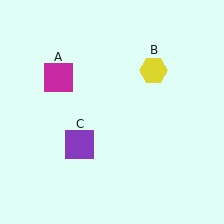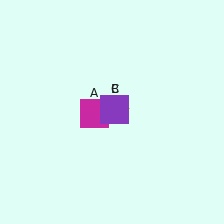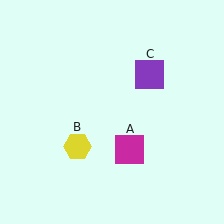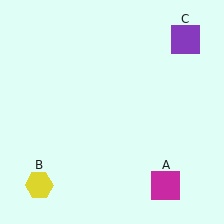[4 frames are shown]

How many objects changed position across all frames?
3 objects changed position: magenta square (object A), yellow hexagon (object B), purple square (object C).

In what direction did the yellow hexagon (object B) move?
The yellow hexagon (object B) moved down and to the left.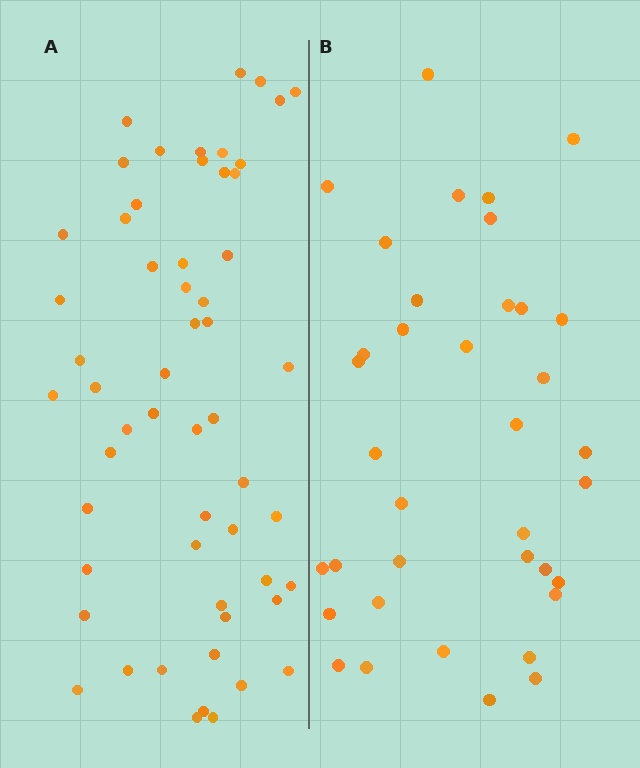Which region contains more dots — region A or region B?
Region A (the left region) has more dots.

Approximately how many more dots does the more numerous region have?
Region A has approximately 20 more dots than region B.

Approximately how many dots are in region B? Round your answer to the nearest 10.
About 40 dots. (The exact count is 37, which rounds to 40.)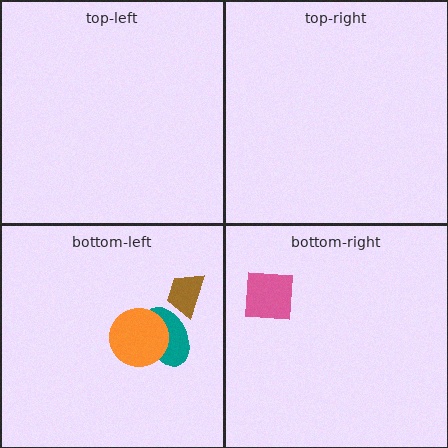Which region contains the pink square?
The bottom-right region.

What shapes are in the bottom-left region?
The teal ellipse, the brown trapezoid, the orange circle.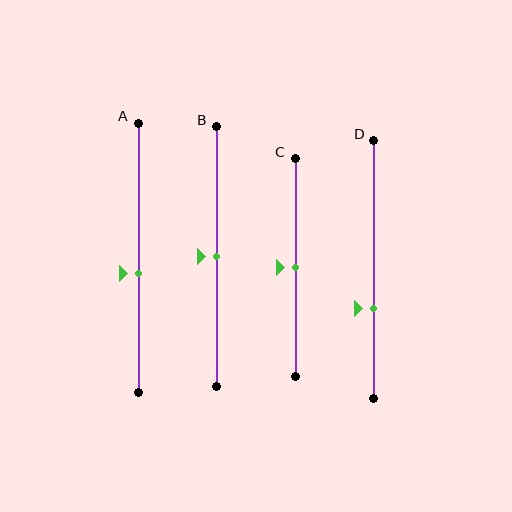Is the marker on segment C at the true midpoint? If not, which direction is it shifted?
Yes, the marker on segment C is at the true midpoint.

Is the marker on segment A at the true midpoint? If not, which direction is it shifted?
No, the marker on segment A is shifted downward by about 6% of the segment length.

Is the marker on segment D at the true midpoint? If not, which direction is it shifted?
No, the marker on segment D is shifted downward by about 15% of the segment length.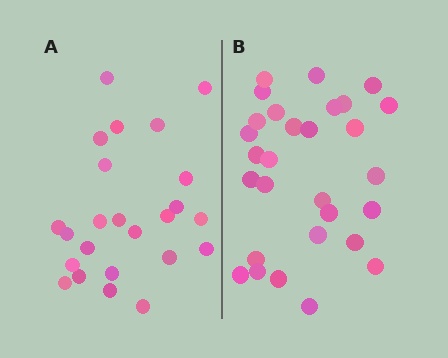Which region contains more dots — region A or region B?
Region B (the right region) has more dots.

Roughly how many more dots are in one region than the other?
Region B has about 5 more dots than region A.